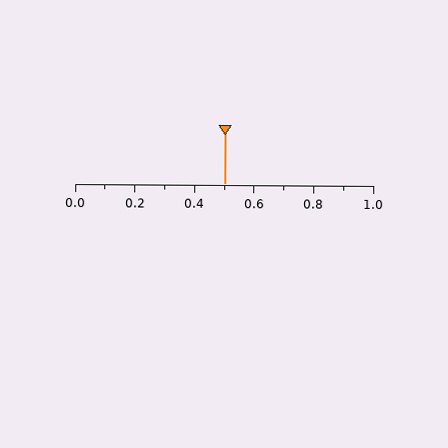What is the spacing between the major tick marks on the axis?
The major ticks are spaced 0.2 apart.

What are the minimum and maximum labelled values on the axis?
The axis runs from 0.0 to 1.0.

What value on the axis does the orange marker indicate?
The marker indicates approximately 0.5.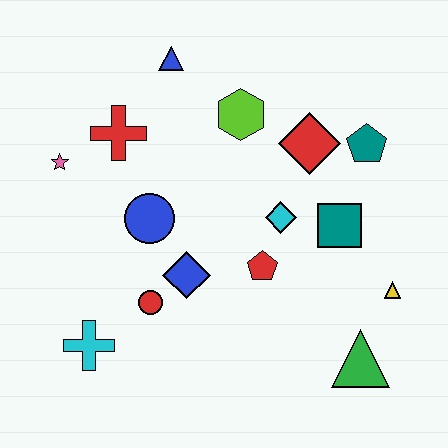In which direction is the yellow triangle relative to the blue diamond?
The yellow triangle is to the right of the blue diamond.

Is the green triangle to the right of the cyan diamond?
Yes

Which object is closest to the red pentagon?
The cyan diamond is closest to the red pentagon.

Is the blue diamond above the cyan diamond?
No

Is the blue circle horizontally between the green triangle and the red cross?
Yes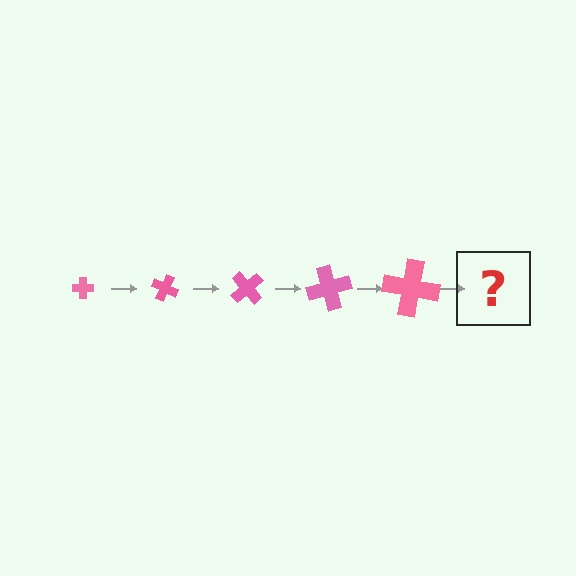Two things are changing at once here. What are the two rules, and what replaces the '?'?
The two rules are that the cross grows larger each step and it rotates 25 degrees each step. The '?' should be a cross, larger than the previous one and rotated 125 degrees from the start.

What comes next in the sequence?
The next element should be a cross, larger than the previous one and rotated 125 degrees from the start.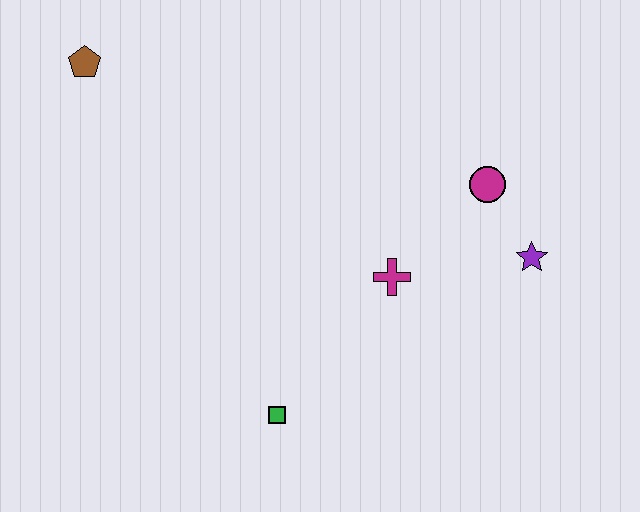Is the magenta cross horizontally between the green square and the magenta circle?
Yes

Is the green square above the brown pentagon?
No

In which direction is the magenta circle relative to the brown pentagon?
The magenta circle is to the right of the brown pentagon.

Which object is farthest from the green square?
The brown pentagon is farthest from the green square.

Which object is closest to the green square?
The magenta cross is closest to the green square.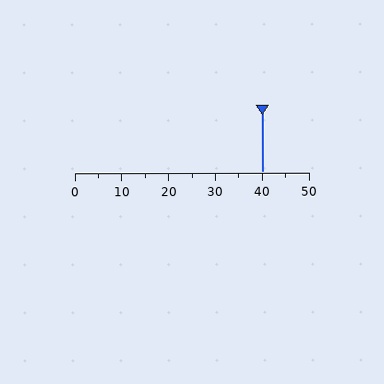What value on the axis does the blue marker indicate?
The marker indicates approximately 40.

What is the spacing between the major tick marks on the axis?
The major ticks are spaced 10 apart.